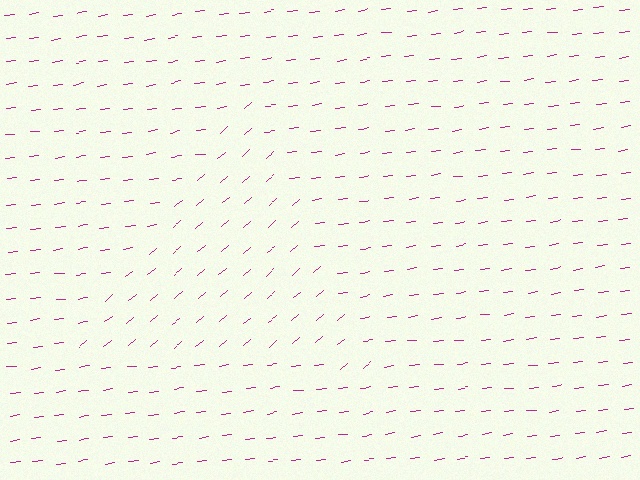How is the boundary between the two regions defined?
The boundary is defined purely by a change in line orientation (approximately 32 degrees difference). All lines are the same color and thickness.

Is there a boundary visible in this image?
Yes, there is a texture boundary formed by a change in line orientation.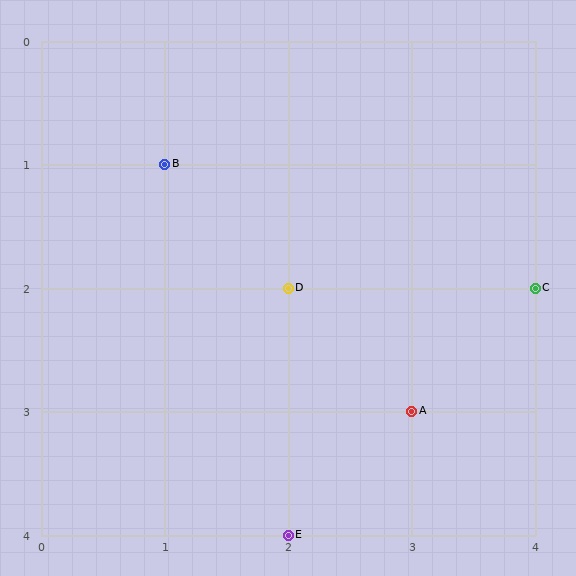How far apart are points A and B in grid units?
Points A and B are 2 columns and 2 rows apart (about 2.8 grid units diagonally).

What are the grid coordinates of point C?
Point C is at grid coordinates (4, 2).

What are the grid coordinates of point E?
Point E is at grid coordinates (2, 4).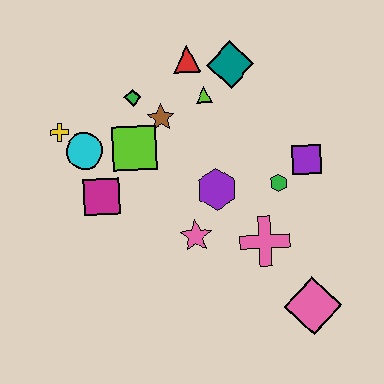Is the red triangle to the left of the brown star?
No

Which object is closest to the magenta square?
The cyan circle is closest to the magenta square.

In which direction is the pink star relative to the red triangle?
The pink star is below the red triangle.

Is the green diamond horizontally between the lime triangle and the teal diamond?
No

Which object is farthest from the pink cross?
The yellow cross is farthest from the pink cross.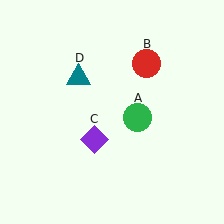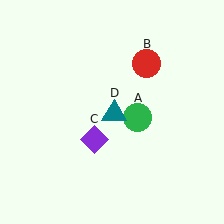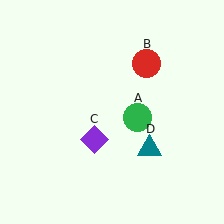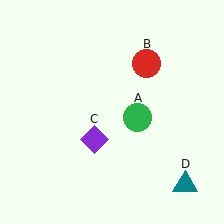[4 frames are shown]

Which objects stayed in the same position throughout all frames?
Green circle (object A) and red circle (object B) and purple diamond (object C) remained stationary.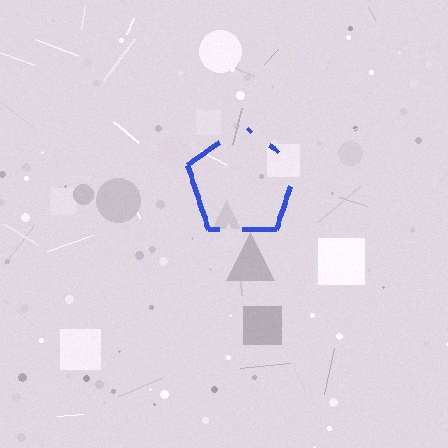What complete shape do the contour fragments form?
The contour fragments form a pentagon.